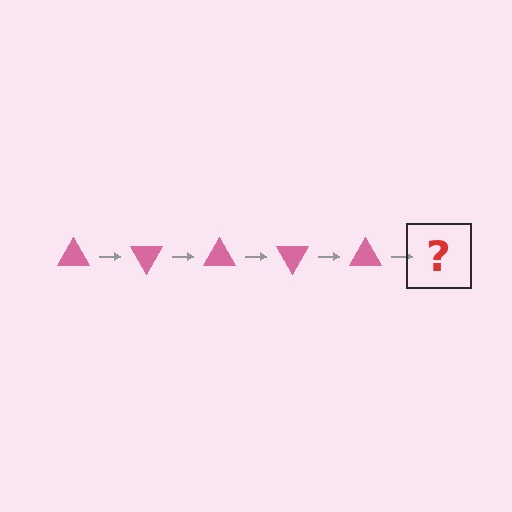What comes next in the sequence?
The next element should be a pink triangle rotated 300 degrees.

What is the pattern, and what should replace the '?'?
The pattern is that the triangle rotates 60 degrees each step. The '?' should be a pink triangle rotated 300 degrees.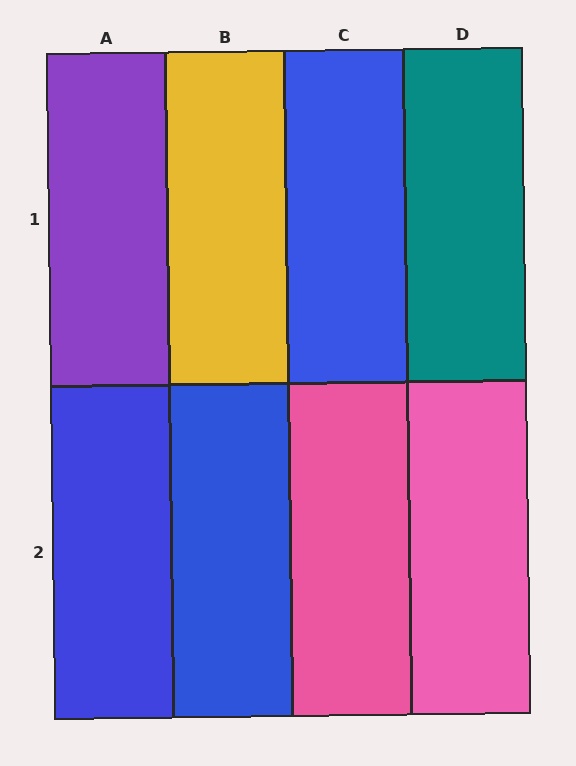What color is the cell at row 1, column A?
Purple.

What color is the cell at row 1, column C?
Blue.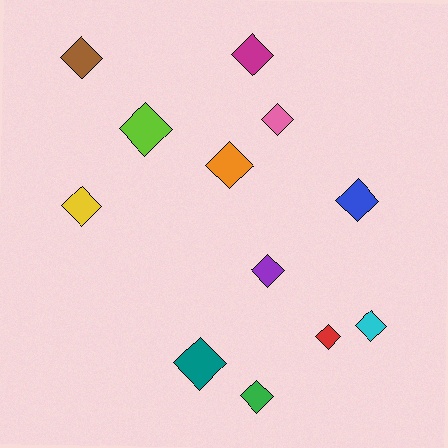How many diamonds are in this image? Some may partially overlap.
There are 12 diamonds.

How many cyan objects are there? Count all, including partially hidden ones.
There is 1 cyan object.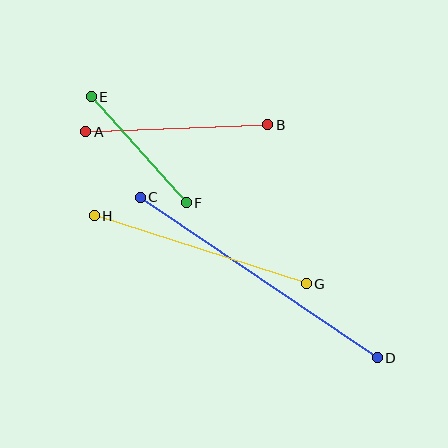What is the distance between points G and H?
The distance is approximately 223 pixels.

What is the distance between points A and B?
The distance is approximately 182 pixels.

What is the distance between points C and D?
The distance is approximately 287 pixels.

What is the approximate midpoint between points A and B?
The midpoint is at approximately (177, 128) pixels.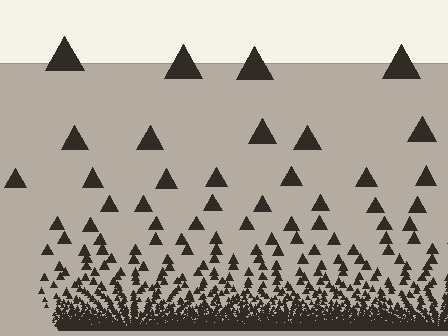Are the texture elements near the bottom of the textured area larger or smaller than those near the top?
Smaller. The gradient is inverted — elements near the bottom are smaller and denser.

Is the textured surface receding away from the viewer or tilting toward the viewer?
The surface appears to tilt toward the viewer. Texture elements get larger and sparser toward the top.